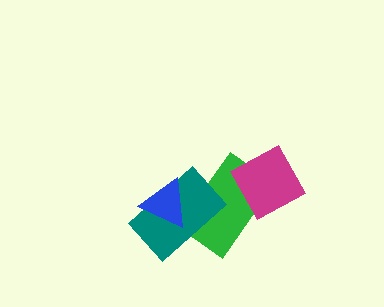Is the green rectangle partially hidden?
Yes, it is partially covered by another shape.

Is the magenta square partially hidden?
No, no other shape covers it.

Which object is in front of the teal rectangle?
The blue triangle is in front of the teal rectangle.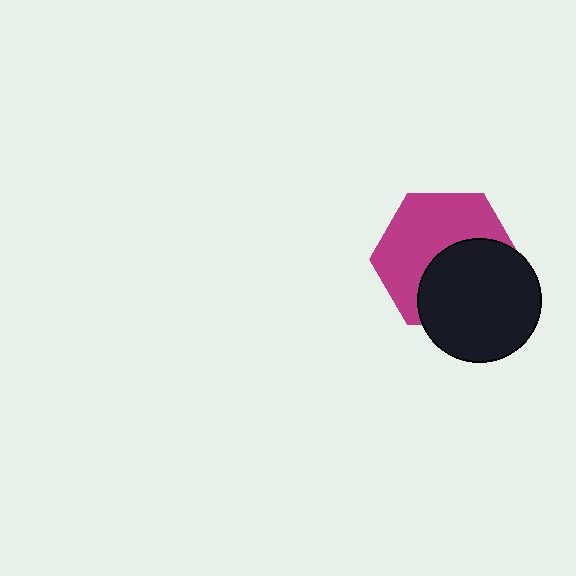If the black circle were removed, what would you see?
You would see the complete magenta hexagon.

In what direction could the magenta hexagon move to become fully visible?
The magenta hexagon could move up. That would shift it out from behind the black circle entirely.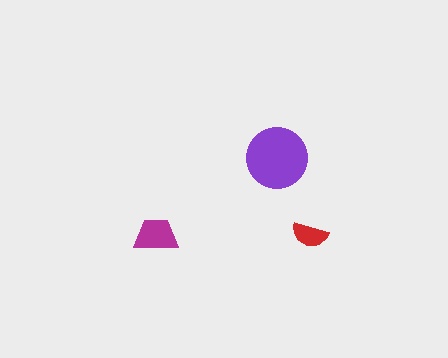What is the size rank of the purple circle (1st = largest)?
1st.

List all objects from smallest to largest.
The red semicircle, the magenta trapezoid, the purple circle.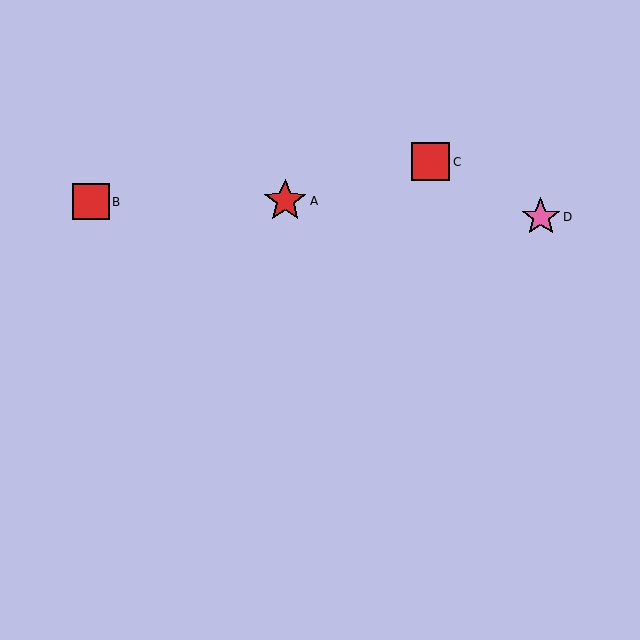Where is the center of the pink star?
The center of the pink star is at (541, 217).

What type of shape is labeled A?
Shape A is a red star.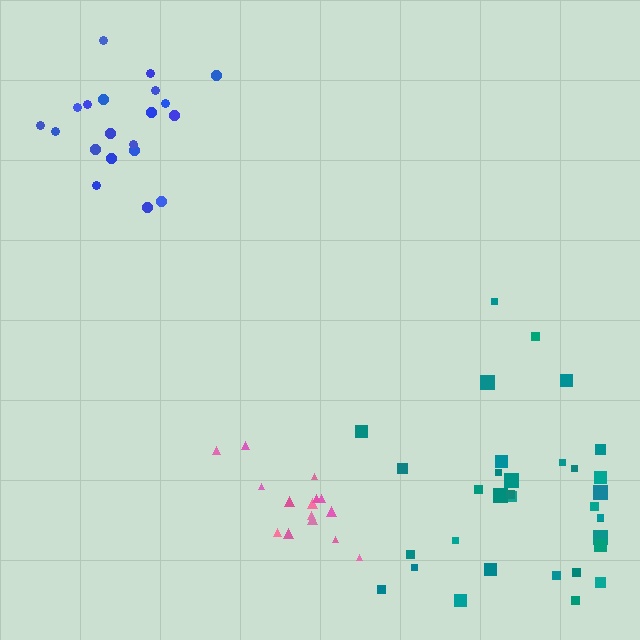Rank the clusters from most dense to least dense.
blue, pink, teal.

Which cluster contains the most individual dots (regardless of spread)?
Teal (33).